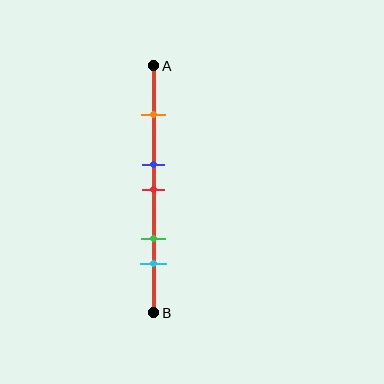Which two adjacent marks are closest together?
The blue and red marks are the closest adjacent pair.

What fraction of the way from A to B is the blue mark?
The blue mark is approximately 40% (0.4) of the way from A to B.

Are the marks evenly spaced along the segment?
No, the marks are not evenly spaced.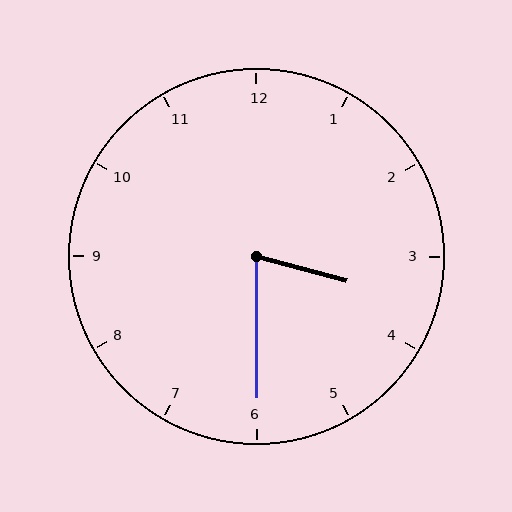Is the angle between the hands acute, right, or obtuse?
It is acute.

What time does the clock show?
3:30.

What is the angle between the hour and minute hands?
Approximately 75 degrees.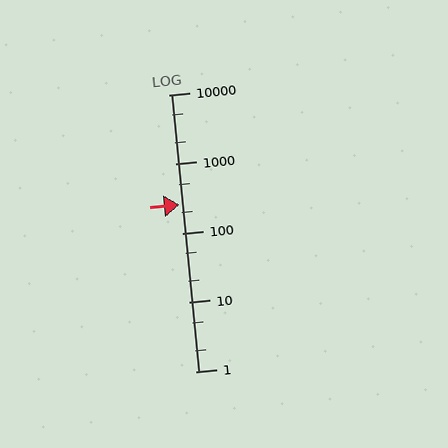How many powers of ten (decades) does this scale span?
The scale spans 4 decades, from 1 to 10000.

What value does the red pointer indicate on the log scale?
The pointer indicates approximately 260.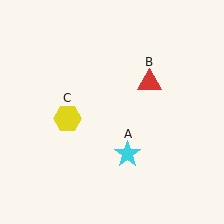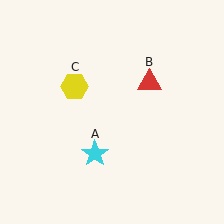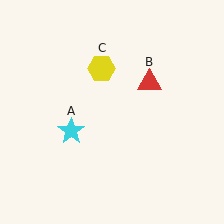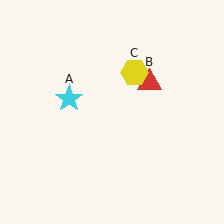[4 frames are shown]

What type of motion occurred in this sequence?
The cyan star (object A), yellow hexagon (object C) rotated clockwise around the center of the scene.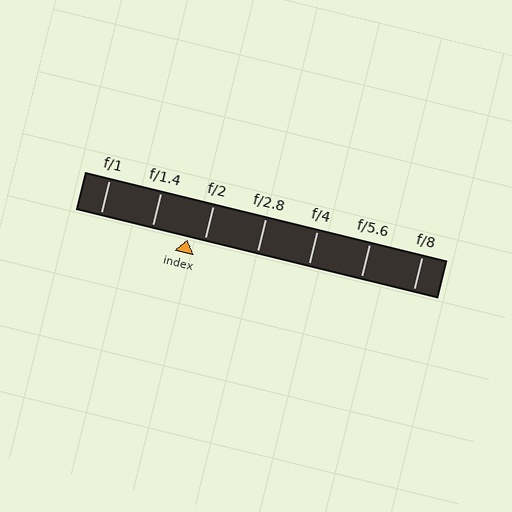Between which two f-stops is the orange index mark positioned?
The index mark is between f/1.4 and f/2.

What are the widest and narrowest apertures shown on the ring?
The widest aperture shown is f/1 and the narrowest is f/8.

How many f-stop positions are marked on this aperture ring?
There are 7 f-stop positions marked.